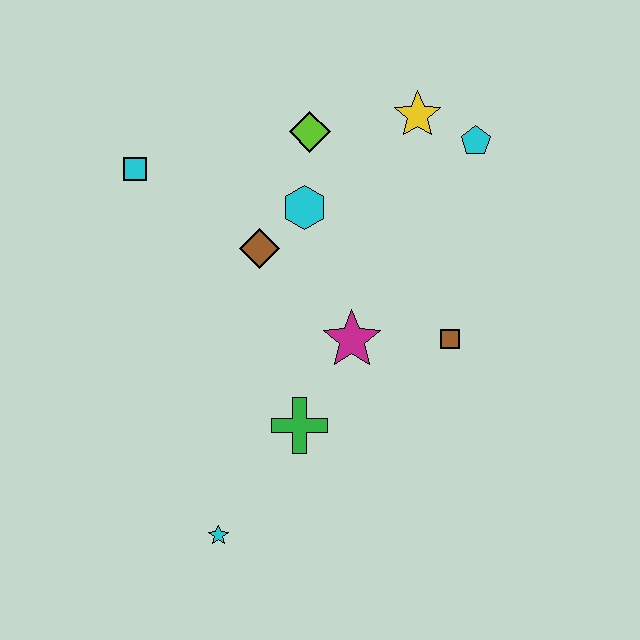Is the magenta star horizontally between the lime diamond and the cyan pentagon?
Yes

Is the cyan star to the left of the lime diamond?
Yes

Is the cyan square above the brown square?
Yes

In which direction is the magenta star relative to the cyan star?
The magenta star is above the cyan star.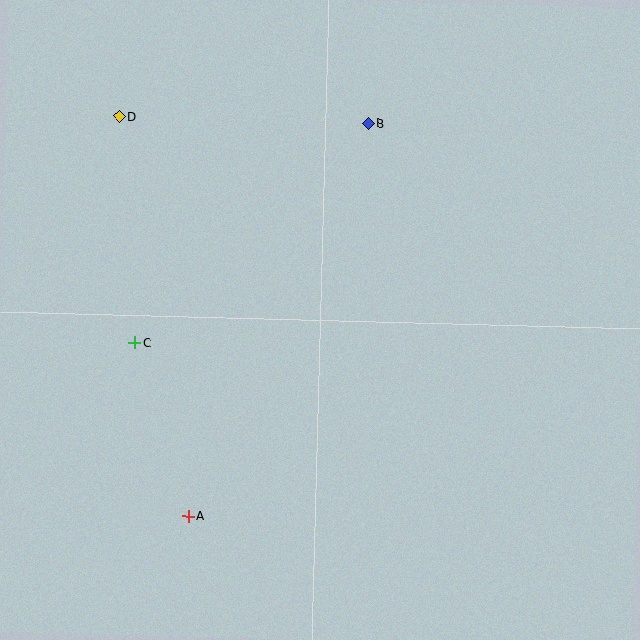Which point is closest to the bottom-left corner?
Point A is closest to the bottom-left corner.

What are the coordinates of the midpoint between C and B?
The midpoint between C and B is at (252, 233).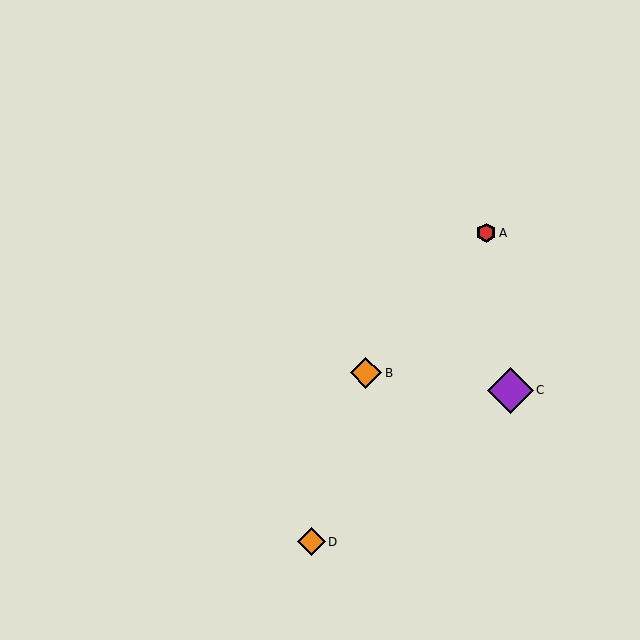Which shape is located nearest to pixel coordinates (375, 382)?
The orange diamond (labeled B) at (366, 373) is nearest to that location.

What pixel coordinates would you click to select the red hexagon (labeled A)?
Click at (486, 233) to select the red hexagon A.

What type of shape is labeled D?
Shape D is an orange diamond.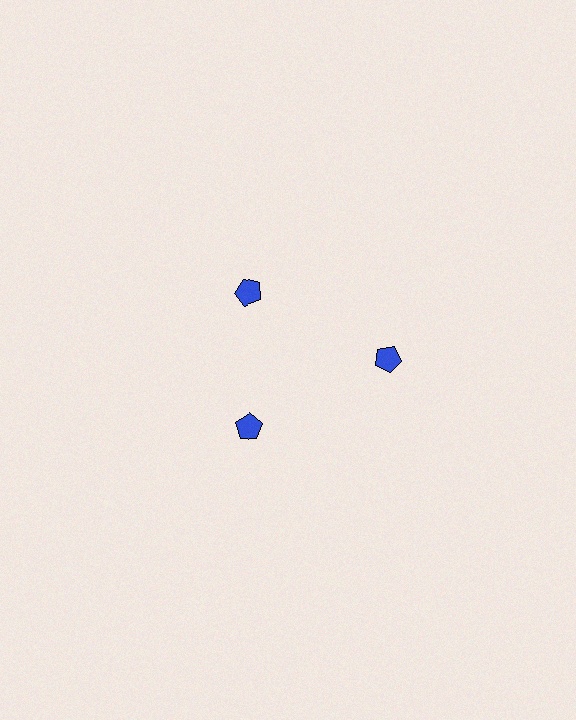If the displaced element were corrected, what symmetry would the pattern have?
It would have 3-fold rotational symmetry — the pattern would map onto itself every 120 degrees.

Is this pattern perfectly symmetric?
No. The 3 blue pentagons are arranged in a ring, but one element near the 3 o'clock position is pushed outward from the center, breaking the 3-fold rotational symmetry.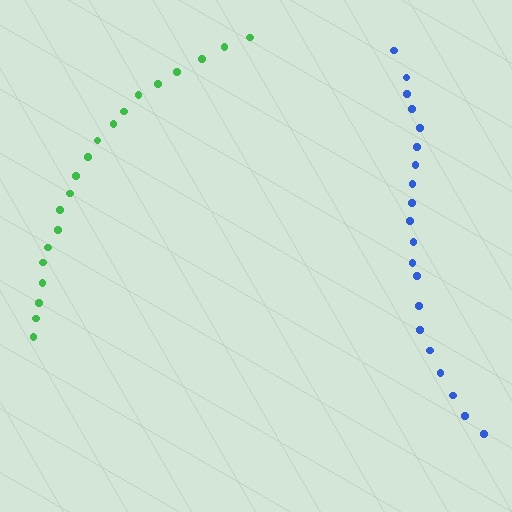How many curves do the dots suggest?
There are 2 distinct paths.